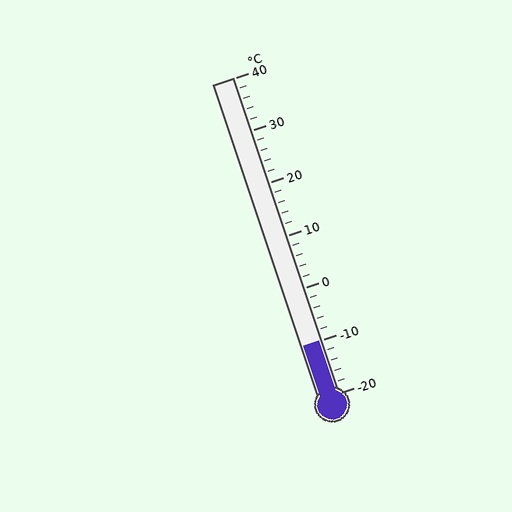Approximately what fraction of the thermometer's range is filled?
The thermometer is filled to approximately 15% of its range.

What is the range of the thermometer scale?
The thermometer scale ranges from -20°C to 40°C.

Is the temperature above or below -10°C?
The temperature is at -10°C.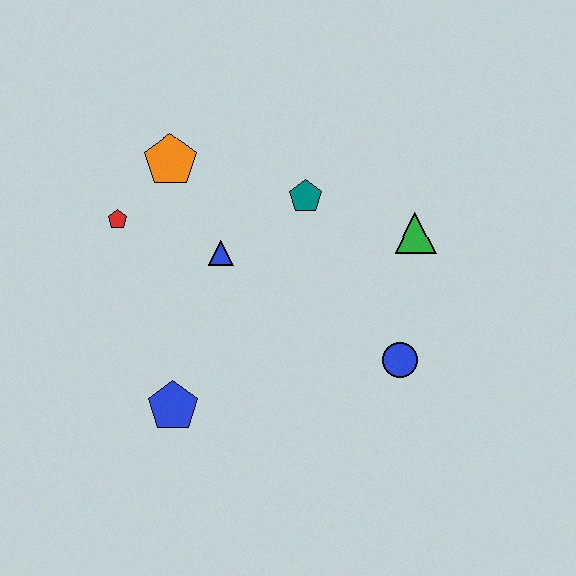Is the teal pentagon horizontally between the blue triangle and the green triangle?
Yes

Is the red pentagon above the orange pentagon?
No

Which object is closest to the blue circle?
The green triangle is closest to the blue circle.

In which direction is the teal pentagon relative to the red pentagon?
The teal pentagon is to the right of the red pentagon.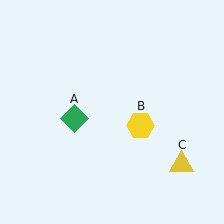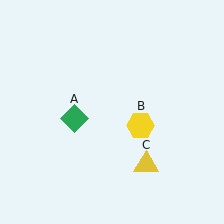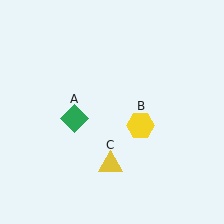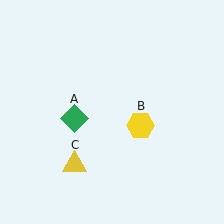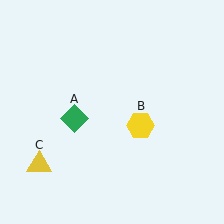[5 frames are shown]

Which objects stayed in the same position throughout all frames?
Green diamond (object A) and yellow hexagon (object B) remained stationary.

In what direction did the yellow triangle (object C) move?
The yellow triangle (object C) moved left.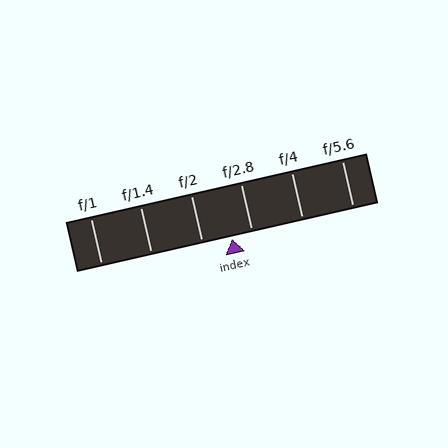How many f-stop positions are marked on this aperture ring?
There are 6 f-stop positions marked.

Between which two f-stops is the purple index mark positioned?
The index mark is between f/2 and f/2.8.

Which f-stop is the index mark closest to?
The index mark is closest to f/2.8.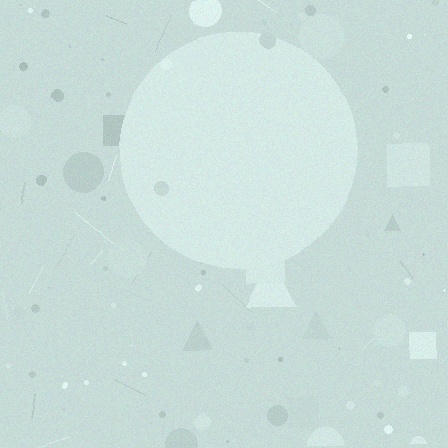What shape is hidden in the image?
A circle is hidden in the image.